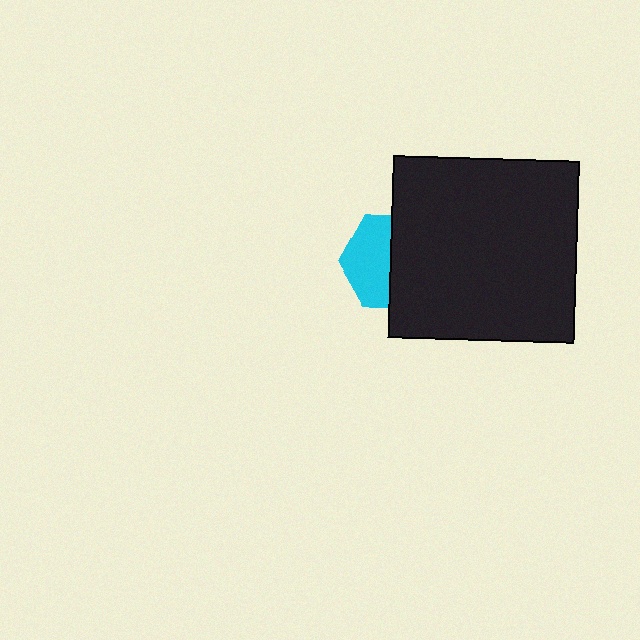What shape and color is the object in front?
The object in front is a black rectangle.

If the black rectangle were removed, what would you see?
You would see the complete cyan hexagon.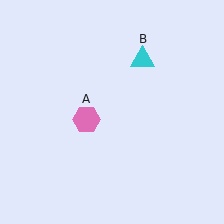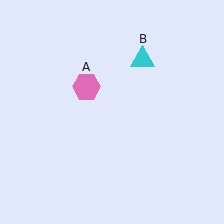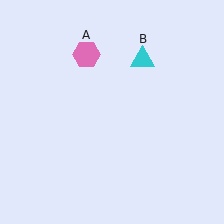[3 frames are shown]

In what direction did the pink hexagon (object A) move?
The pink hexagon (object A) moved up.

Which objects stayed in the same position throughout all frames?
Cyan triangle (object B) remained stationary.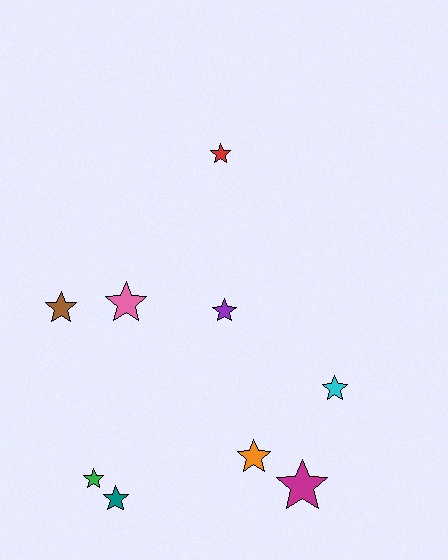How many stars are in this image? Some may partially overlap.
There are 9 stars.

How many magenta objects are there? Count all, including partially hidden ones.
There is 1 magenta object.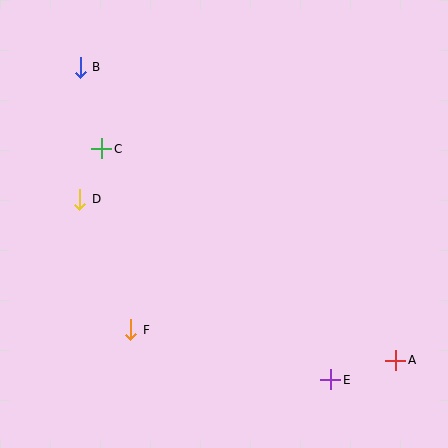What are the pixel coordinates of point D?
Point D is at (80, 199).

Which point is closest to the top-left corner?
Point B is closest to the top-left corner.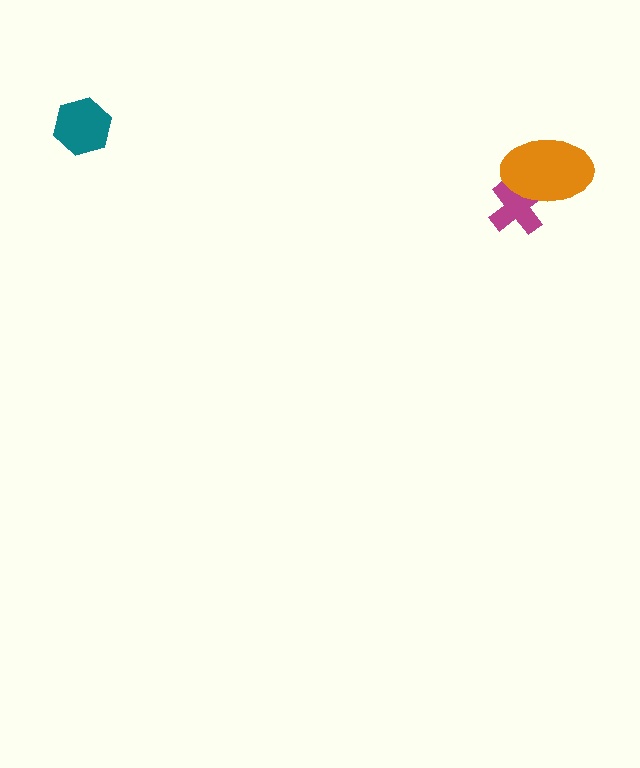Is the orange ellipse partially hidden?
No, no other shape covers it.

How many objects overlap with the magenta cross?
1 object overlaps with the magenta cross.